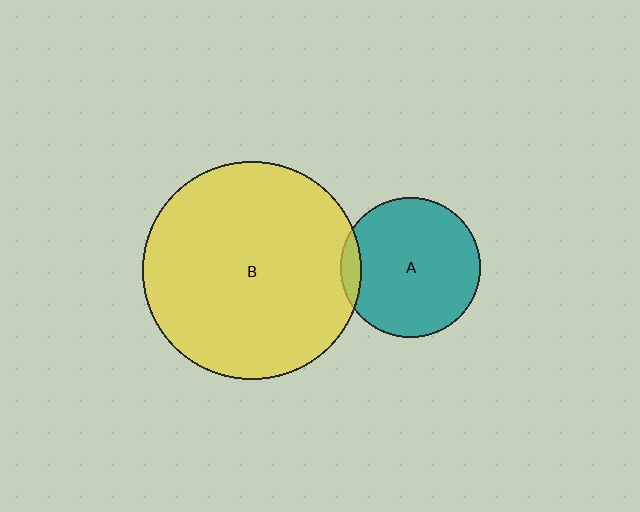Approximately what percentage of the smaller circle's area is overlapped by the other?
Approximately 5%.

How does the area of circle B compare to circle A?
Approximately 2.5 times.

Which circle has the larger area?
Circle B (yellow).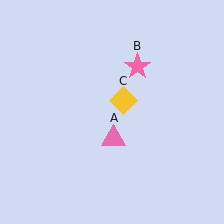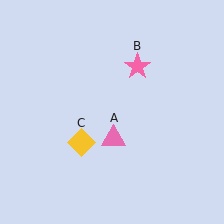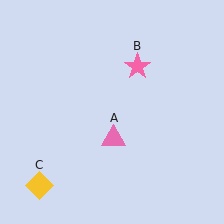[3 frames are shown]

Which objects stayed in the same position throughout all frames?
Pink triangle (object A) and pink star (object B) remained stationary.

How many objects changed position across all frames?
1 object changed position: yellow diamond (object C).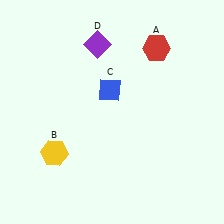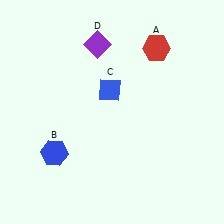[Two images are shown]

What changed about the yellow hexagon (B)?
In Image 1, B is yellow. In Image 2, it changed to blue.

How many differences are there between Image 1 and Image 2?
There is 1 difference between the two images.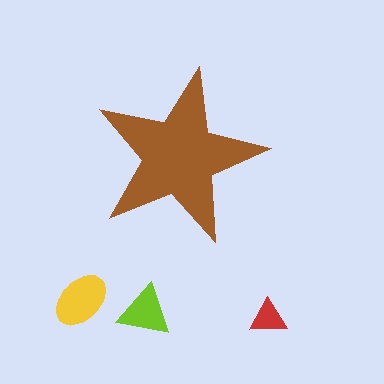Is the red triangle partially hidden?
No, the red triangle is fully visible.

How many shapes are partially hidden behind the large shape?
0 shapes are partially hidden.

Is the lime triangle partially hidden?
No, the lime triangle is fully visible.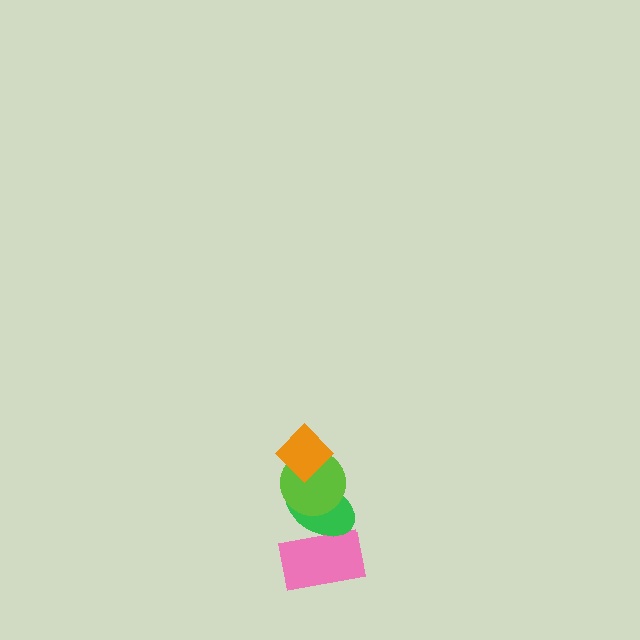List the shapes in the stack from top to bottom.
From top to bottom: the orange diamond, the lime circle, the green ellipse, the pink rectangle.